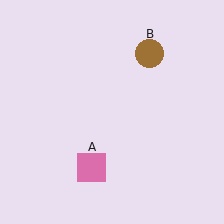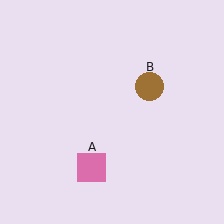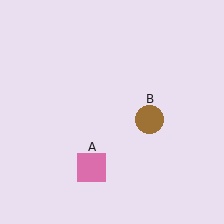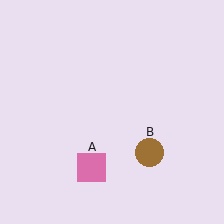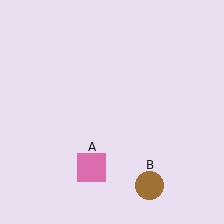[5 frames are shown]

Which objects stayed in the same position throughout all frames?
Pink square (object A) remained stationary.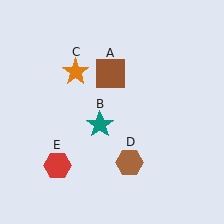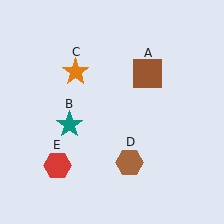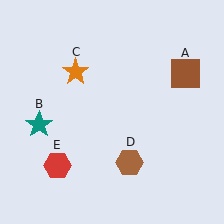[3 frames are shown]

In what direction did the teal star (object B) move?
The teal star (object B) moved left.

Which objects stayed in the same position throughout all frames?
Orange star (object C) and brown hexagon (object D) and red hexagon (object E) remained stationary.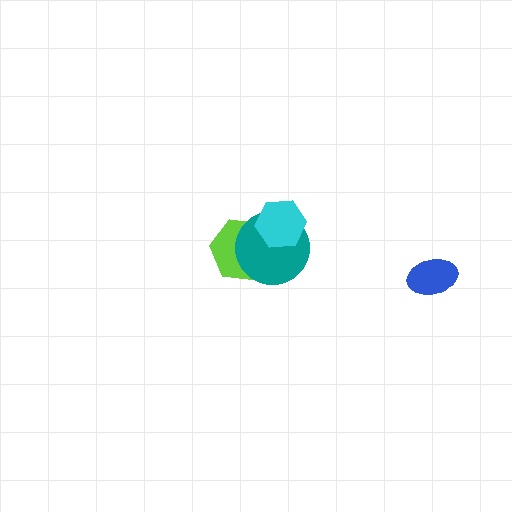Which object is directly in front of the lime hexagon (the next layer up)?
The teal circle is directly in front of the lime hexagon.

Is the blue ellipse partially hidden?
No, no other shape covers it.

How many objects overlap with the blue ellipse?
0 objects overlap with the blue ellipse.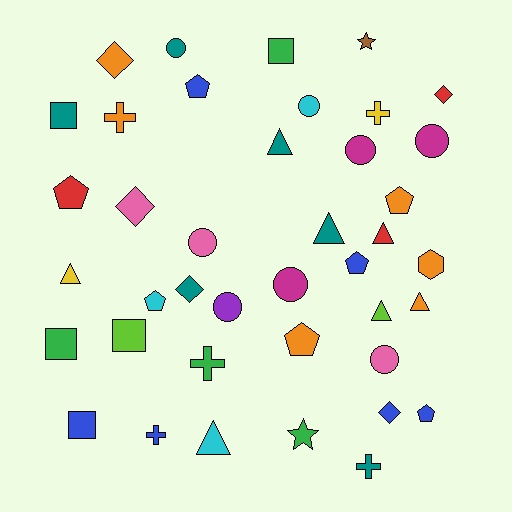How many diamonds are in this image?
There are 5 diamonds.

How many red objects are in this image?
There are 3 red objects.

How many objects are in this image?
There are 40 objects.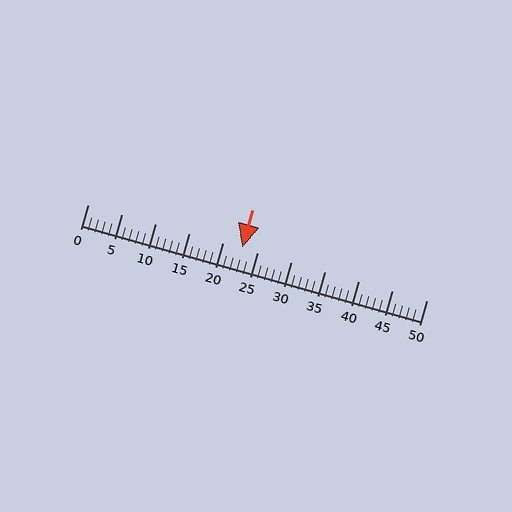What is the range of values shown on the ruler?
The ruler shows values from 0 to 50.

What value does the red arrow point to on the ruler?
The red arrow points to approximately 23.